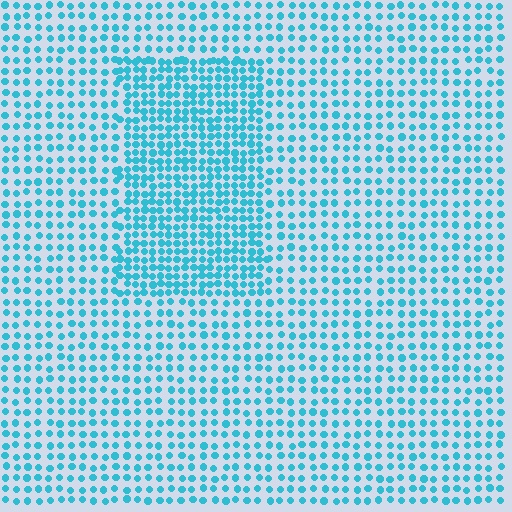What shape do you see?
I see a rectangle.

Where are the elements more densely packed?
The elements are more densely packed inside the rectangle boundary.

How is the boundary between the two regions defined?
The boundary is defined by a change in element density (approximately 1.8x ratio). All elements are the same color, size, and shape.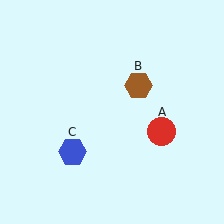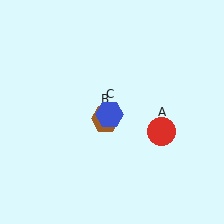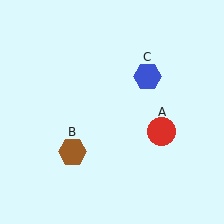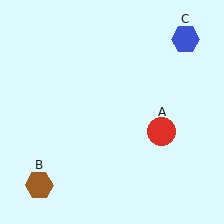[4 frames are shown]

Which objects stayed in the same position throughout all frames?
Red circle (object A) remained stationary.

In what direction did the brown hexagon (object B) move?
The brown hexagon (object B) moved down and to the left.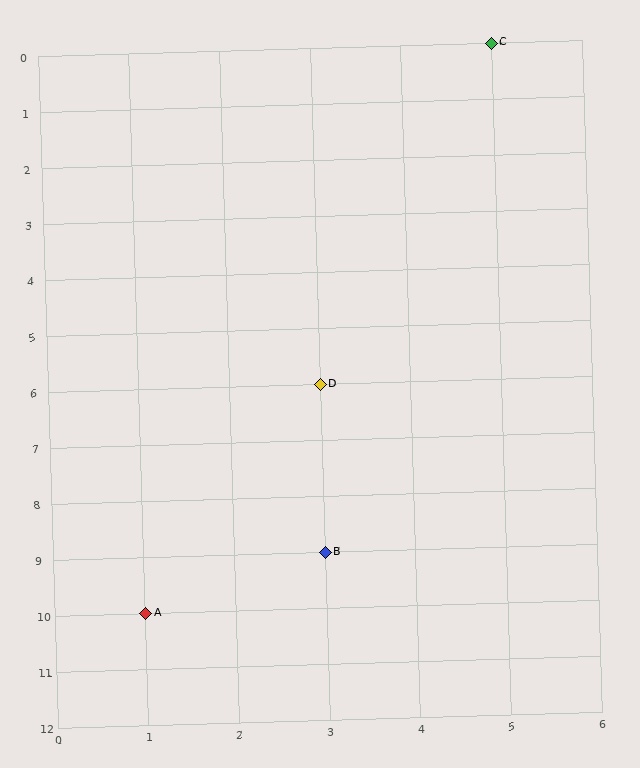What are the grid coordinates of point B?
Point B is at grid coordinates (3, 9).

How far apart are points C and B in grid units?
Points C and B are 2 columns and 9 rows apart (about 9.2 grid units diagonally).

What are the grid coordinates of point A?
Point A is at grid coordinates (1, 10).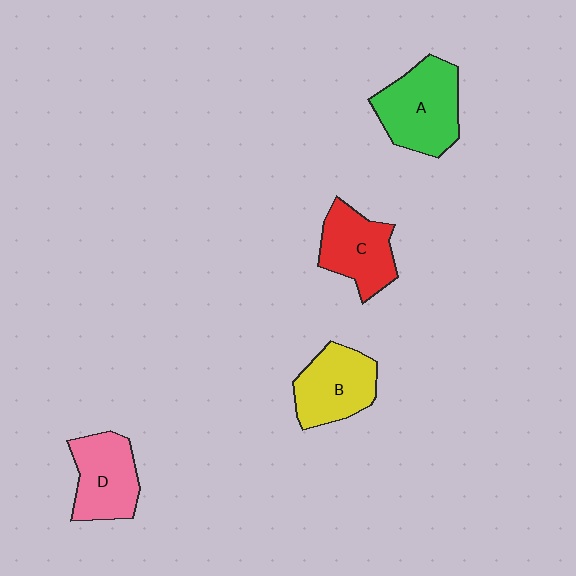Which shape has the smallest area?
Shape C (red).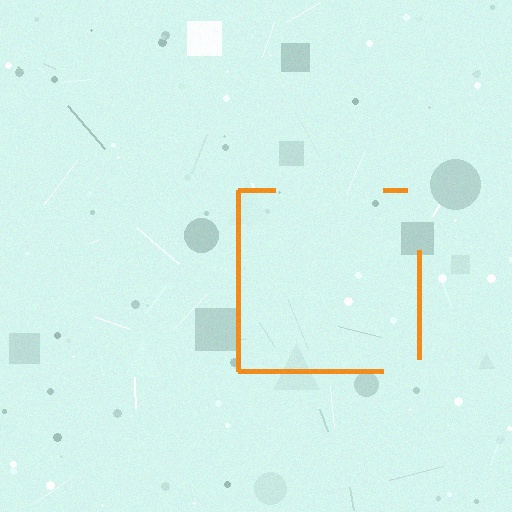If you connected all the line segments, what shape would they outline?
They would outline a square.